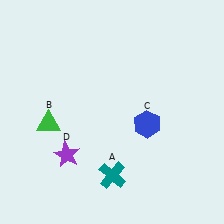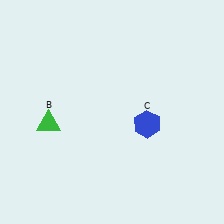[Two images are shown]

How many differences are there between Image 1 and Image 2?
There are 2 differences between the two images.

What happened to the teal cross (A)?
The teal cross (A) was removed in Image 2. It was in the bottom-right area of Image 1.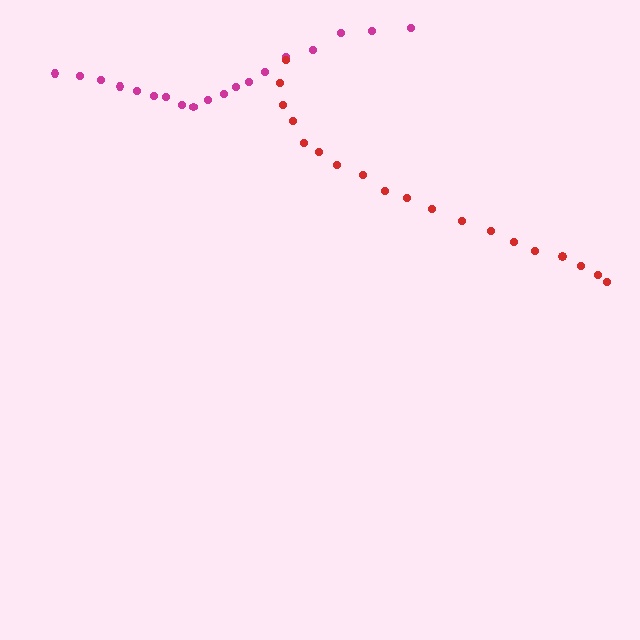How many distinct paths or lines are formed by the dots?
There are 2 distinct paths.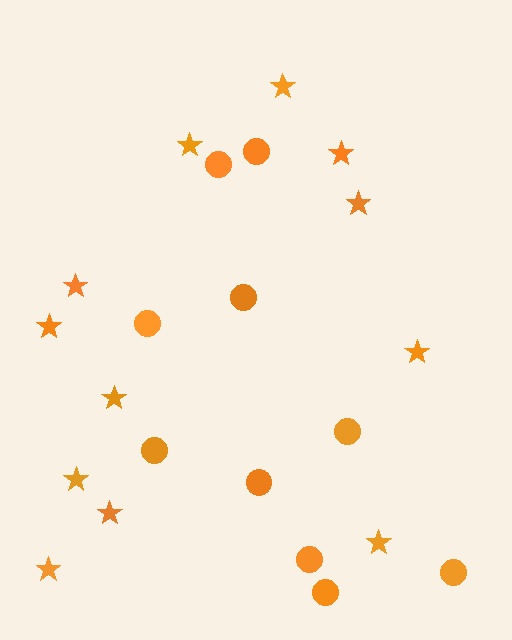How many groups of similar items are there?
There are 2 groups: one group of stars (12) and one group of circles (10).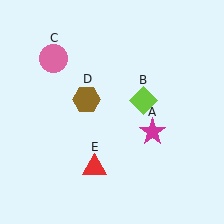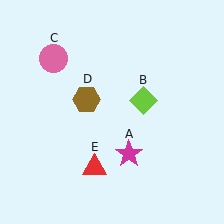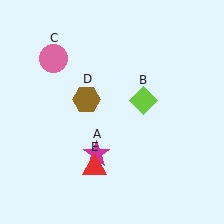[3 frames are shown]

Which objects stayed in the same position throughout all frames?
Lime diamond (object B) and pink circle (object C) and brown hexagon (object D) and red triangle (object E) remained stationary.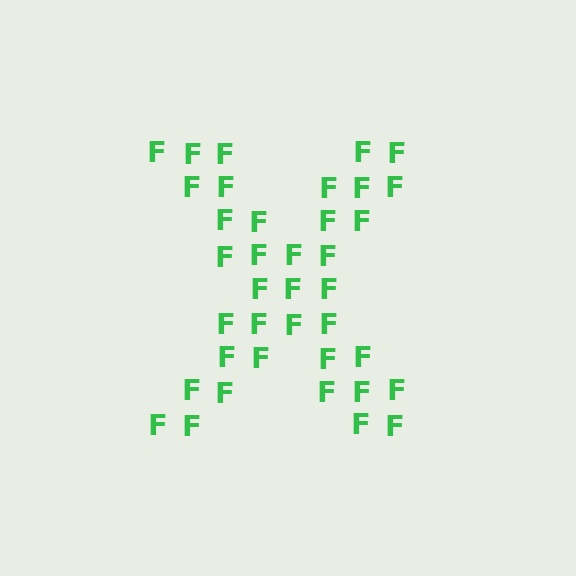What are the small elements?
The small elements are letter F's.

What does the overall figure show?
The overall figure shows the letter X.